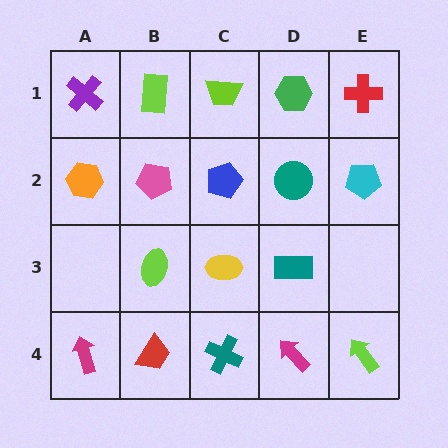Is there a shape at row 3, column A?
No, that cell is empty.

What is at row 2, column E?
A cyan pentagon.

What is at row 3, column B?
A lime ellipse.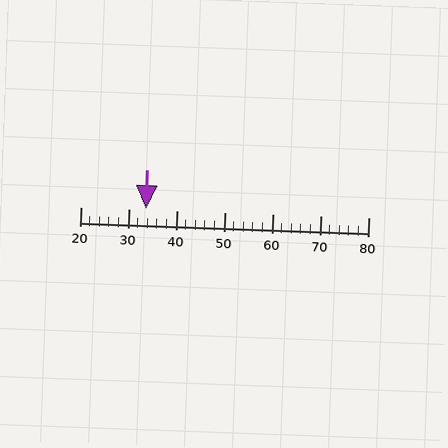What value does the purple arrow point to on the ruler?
The purple arrow points to approximately 34.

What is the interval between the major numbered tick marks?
The major tick marks are spaced 10 units apart.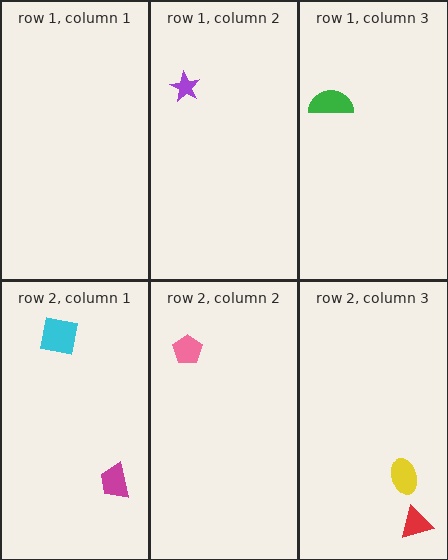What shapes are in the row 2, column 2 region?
The pink pentagon.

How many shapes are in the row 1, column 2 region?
1.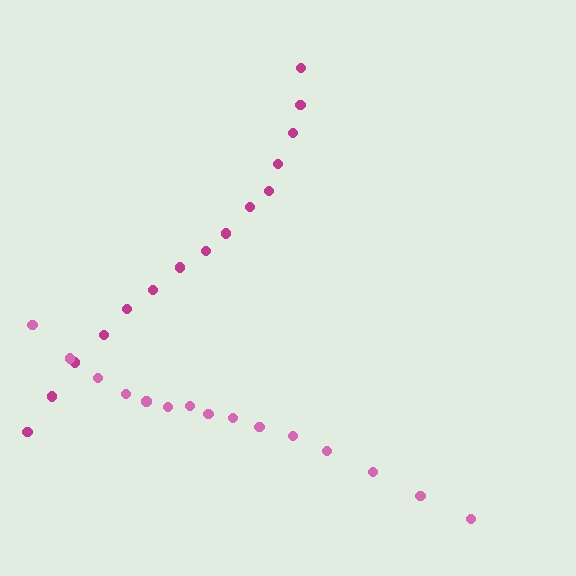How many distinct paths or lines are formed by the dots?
There are 2 distinct paths.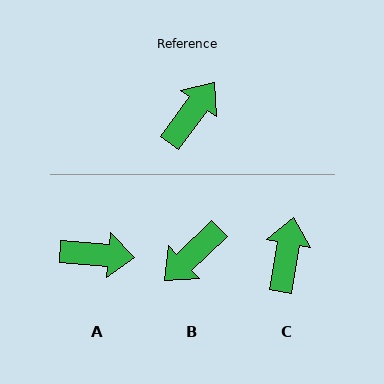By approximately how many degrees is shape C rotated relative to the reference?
Approximately 26 degrees counter-clockwise.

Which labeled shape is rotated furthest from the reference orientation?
B, about 170 degrees away.